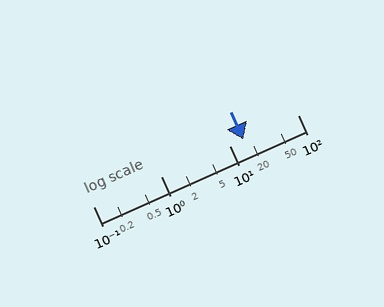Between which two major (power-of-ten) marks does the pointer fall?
The pointer is between 10 and 100.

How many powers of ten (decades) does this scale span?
The scale spans 3 decades, from 0.1 to 100.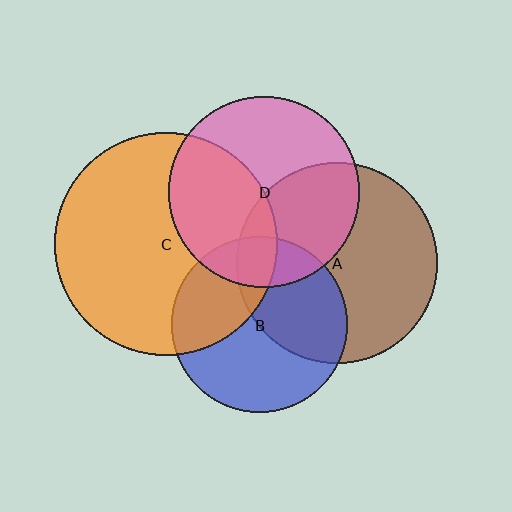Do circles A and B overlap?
Yes.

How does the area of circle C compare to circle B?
Approximately 1.6 times.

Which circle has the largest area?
Circle C (orange).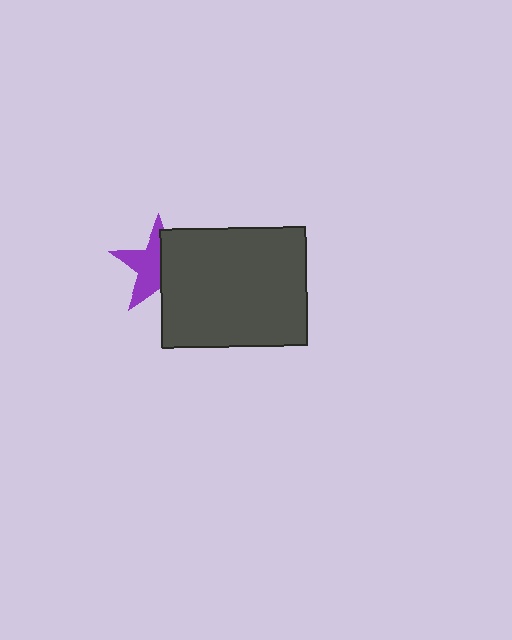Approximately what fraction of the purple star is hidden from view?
Roughly 46% of the purple star is hidden behind the dark gray rectangle.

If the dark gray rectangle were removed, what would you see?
You would see the complete purple star.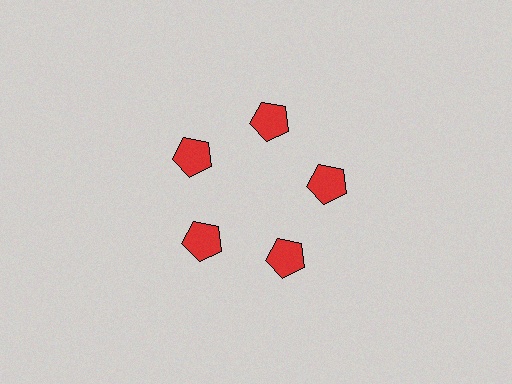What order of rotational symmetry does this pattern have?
This pattern has 5-fold rotational symmetry.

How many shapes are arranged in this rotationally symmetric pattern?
There are 5 shapes, arranged in 5 groups of 1.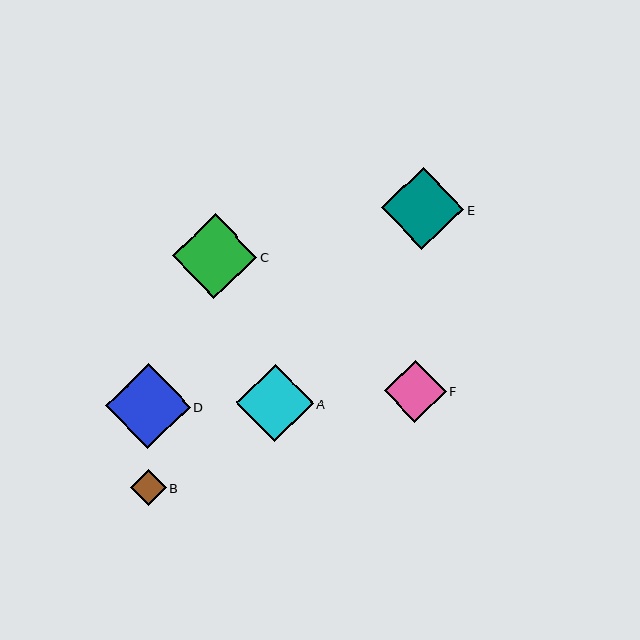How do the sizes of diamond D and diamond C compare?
Diamond D and diamond C are approximately the same size.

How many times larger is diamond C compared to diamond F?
Diamond C is approximately 1.4 times the size of diamond F.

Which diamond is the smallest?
Diamond B is the smallest with a size of approximately 36 pixels.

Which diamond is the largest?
Diamond D is the largest with a size of approximately 85 pixels.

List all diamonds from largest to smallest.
From largest to smallest: D, C, E, A, F, B.